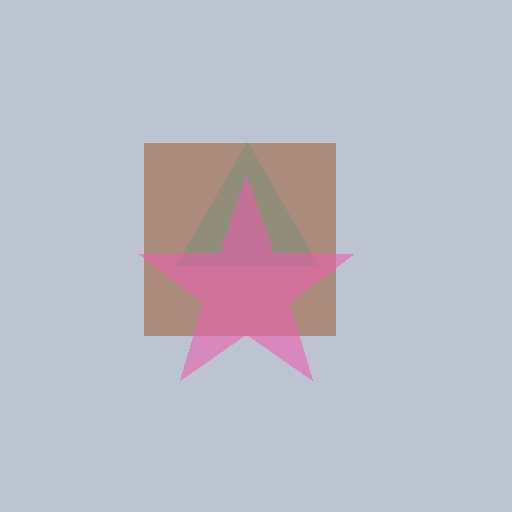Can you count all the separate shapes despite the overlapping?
Yes, there are 3 separate shapes.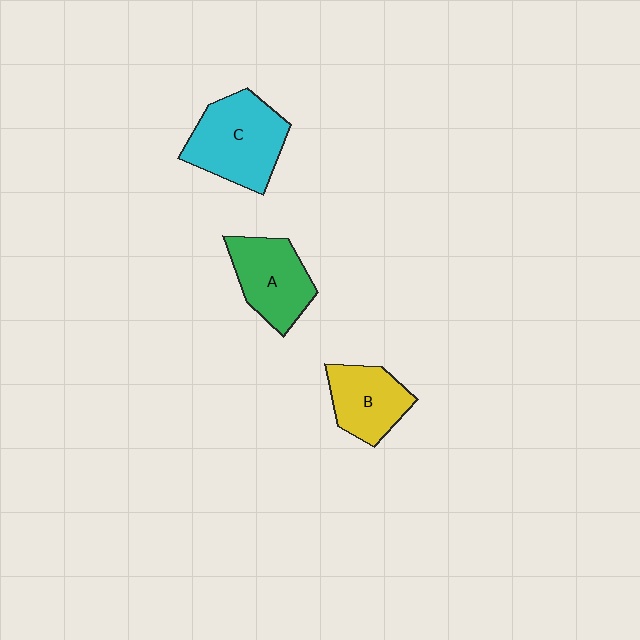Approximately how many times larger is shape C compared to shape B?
Approximately 1.4 times.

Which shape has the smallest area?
Shape B (yellow).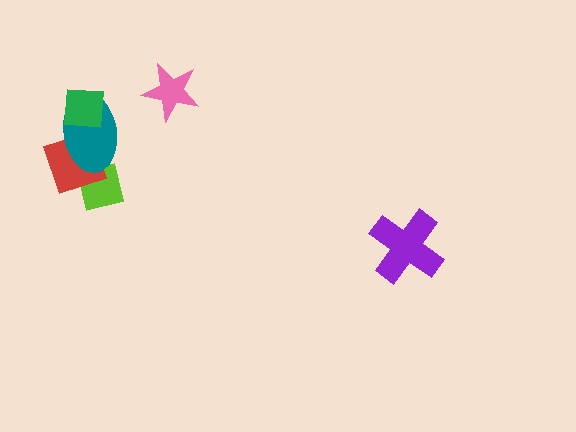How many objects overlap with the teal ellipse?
3 objects overlap with the teal ellipse.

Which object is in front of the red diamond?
The teal ellipse is in front of the red diamond.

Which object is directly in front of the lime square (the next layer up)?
The red diamond is directly in front of the lime square.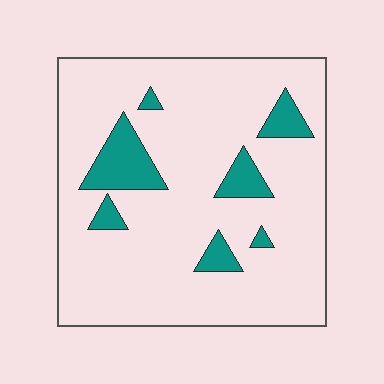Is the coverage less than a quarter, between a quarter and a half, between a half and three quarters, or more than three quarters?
Less than a quarter.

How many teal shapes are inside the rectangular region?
7.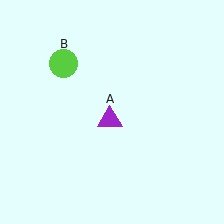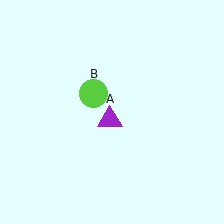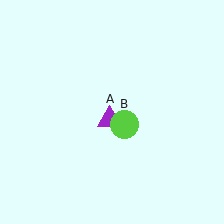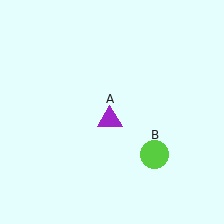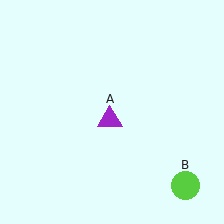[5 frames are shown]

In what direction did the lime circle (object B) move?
The lime circle (object B) moved down and to the right.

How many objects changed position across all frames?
1 object changed position: lime circle (object B).